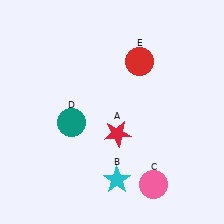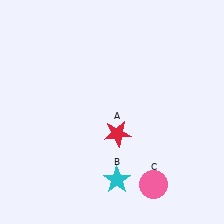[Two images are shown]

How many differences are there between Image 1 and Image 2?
There are 2 differences between the two images.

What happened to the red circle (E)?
The red circle (E) was removed in Image 2. It was in the top-right area of Image 1.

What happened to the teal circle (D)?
The teal circle (D) was removed in Image 2. It was in the bottom-left area of Image 1.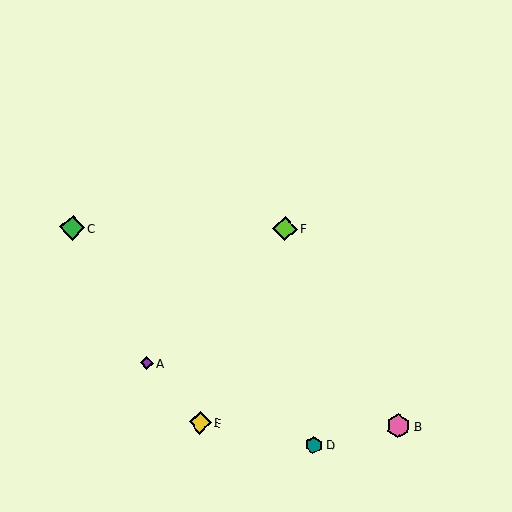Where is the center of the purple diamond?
The center of the purple diamond is at (147, 363).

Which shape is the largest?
The green diamond (labeled C) is the largest.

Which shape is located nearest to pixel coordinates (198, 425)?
The yellow diamond (labeled E) at (200, 423) is nearest to that location.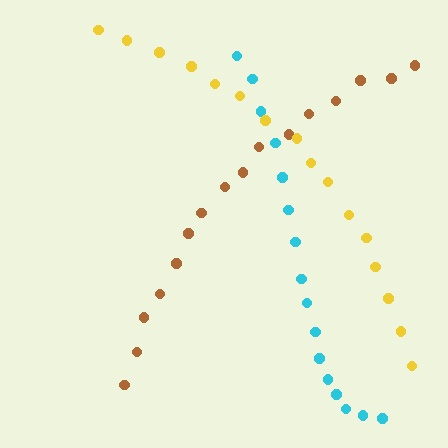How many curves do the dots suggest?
There are 3 distinct paths.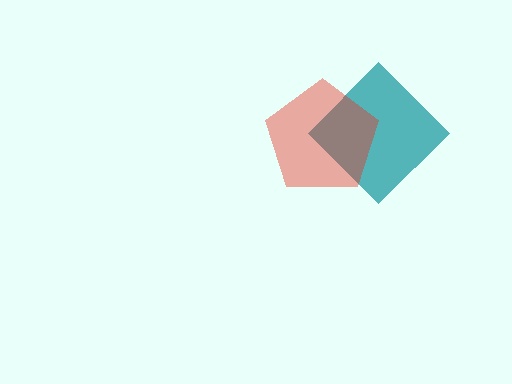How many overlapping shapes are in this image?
There are 2 overlapping shapes in the image.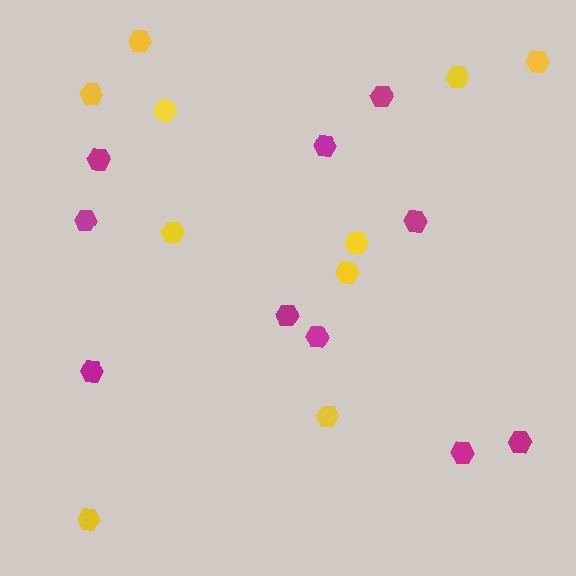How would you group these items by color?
There are 2 groups: one group of yellow hexagons (10) and one group of magenta hexagons (10).